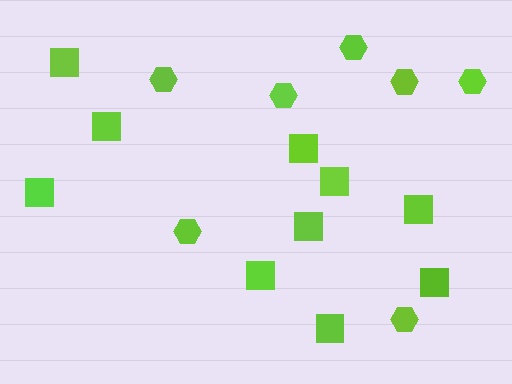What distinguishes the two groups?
There are 2 groups: one group of squares (10) and one group of hexagons (7).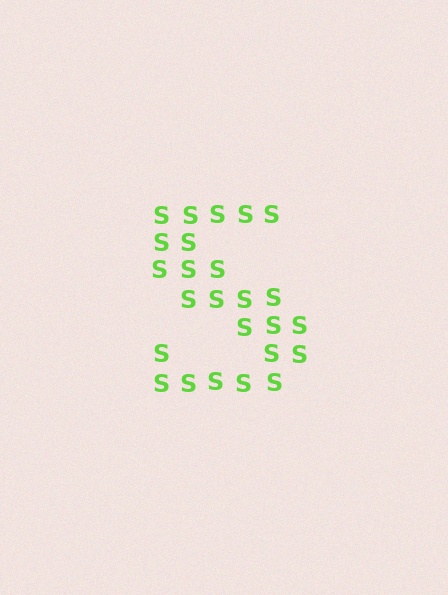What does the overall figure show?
The overall figure shows the letter S.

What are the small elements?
The small elements are letter S's.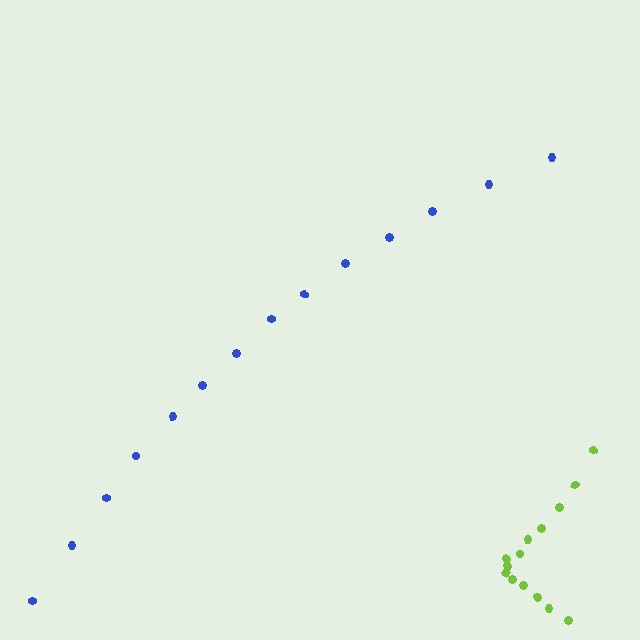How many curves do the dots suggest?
There are 2 distinct paths.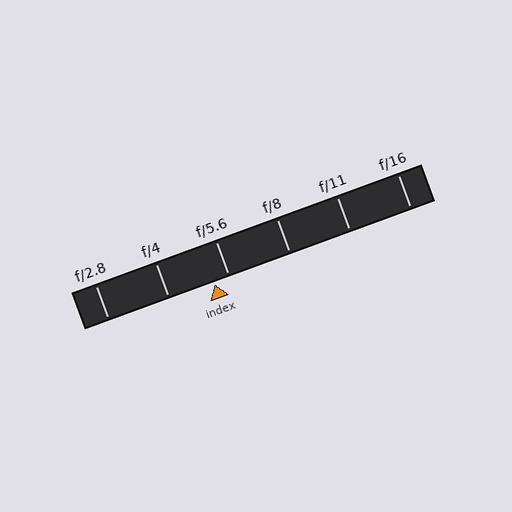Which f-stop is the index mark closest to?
The index mark is closest to f/5.6.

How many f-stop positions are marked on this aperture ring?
There are 6 f-stop positions marked.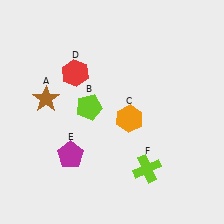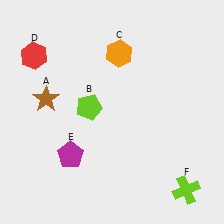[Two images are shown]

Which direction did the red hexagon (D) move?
The red hexagon (D) moved left.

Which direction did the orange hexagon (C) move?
The orange hexagon (C) moved up.